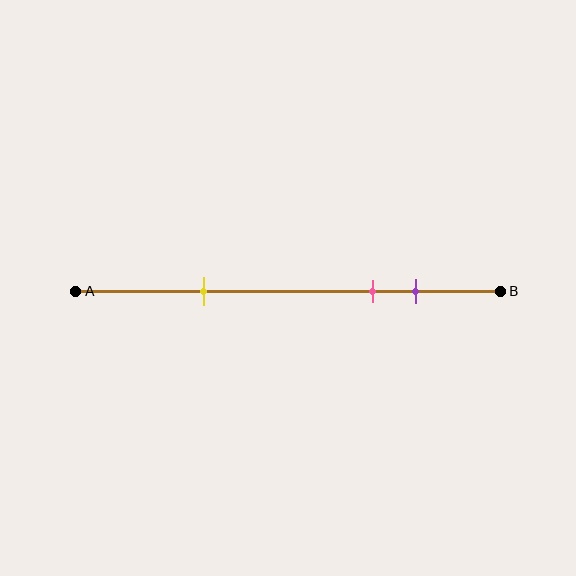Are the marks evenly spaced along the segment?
No, the marks are not evenly spaced.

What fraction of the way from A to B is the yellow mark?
The yellow mark is approximately 30% (0.3) of the way from A to B.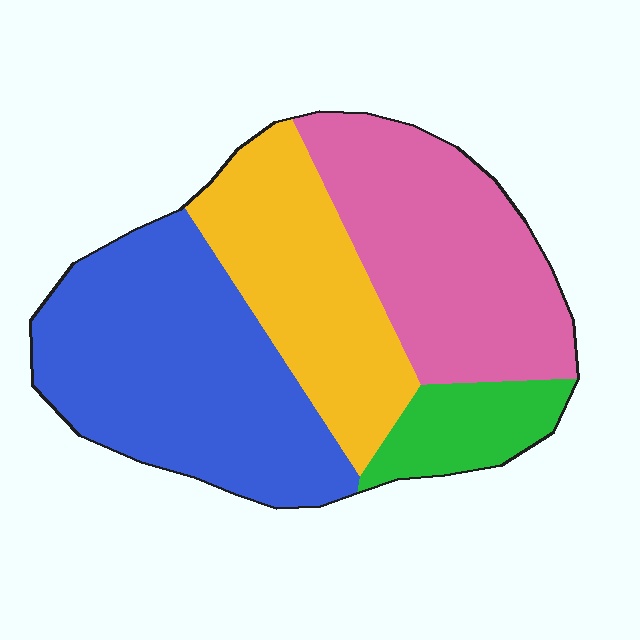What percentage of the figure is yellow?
Yellow covers roughly 25% of the figure.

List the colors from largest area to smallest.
From largest to smallest: blue, pink, yellow, green.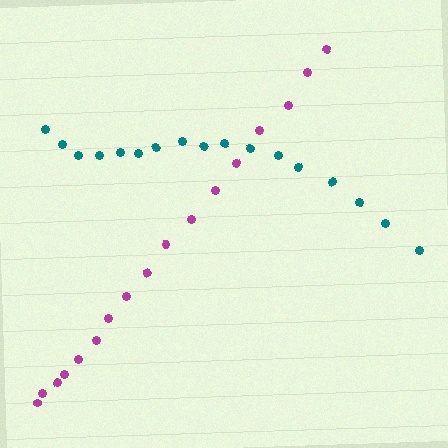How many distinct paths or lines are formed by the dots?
There are 2 distinct paths.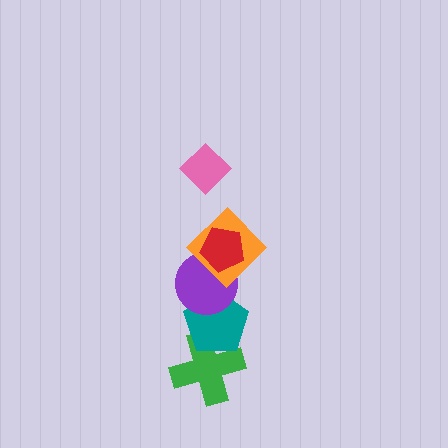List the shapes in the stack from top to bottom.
From top to bottom: the pink diamond, the red pentagon, the orange diamond, the purple circle, the teal pentagon, the green cross.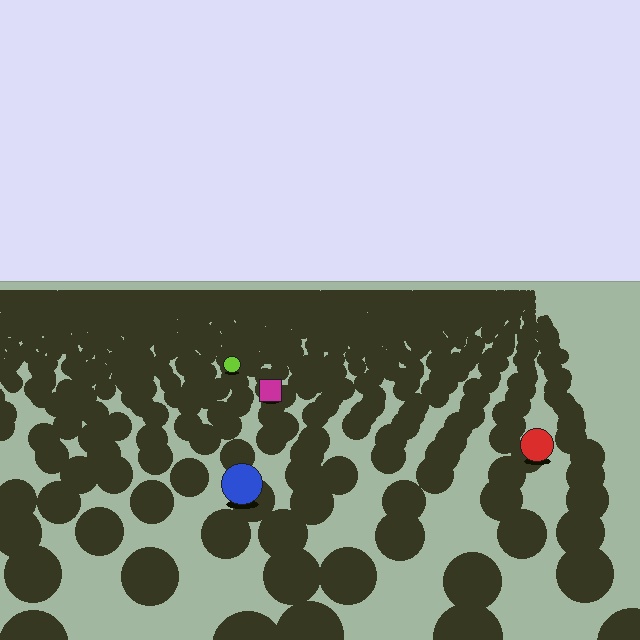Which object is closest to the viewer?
The blue circle is closest. The texture marks near it are larger and more spread out.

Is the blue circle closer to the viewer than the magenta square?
Yes. The blue circle is closer — you can tell from the texture gradient: the ground texture is coarser near it.